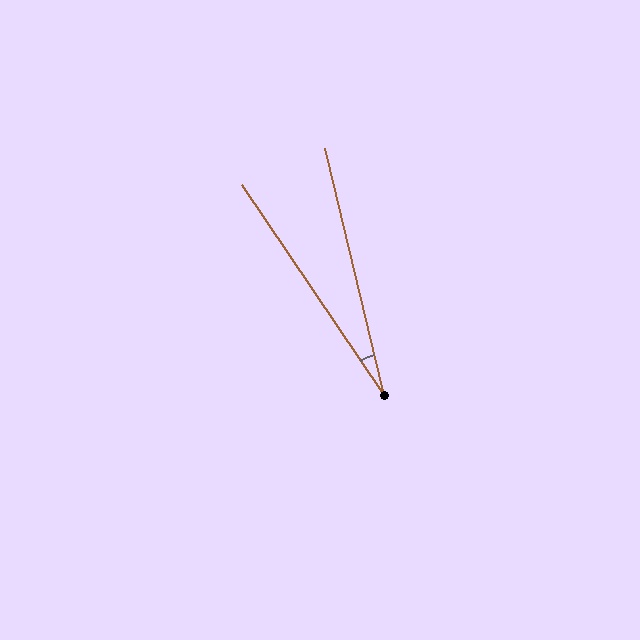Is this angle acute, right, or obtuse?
It is acute.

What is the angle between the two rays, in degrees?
Approximately 21 degrees.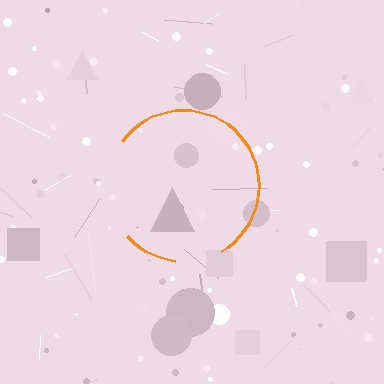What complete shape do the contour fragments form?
The contour fragments form a circle.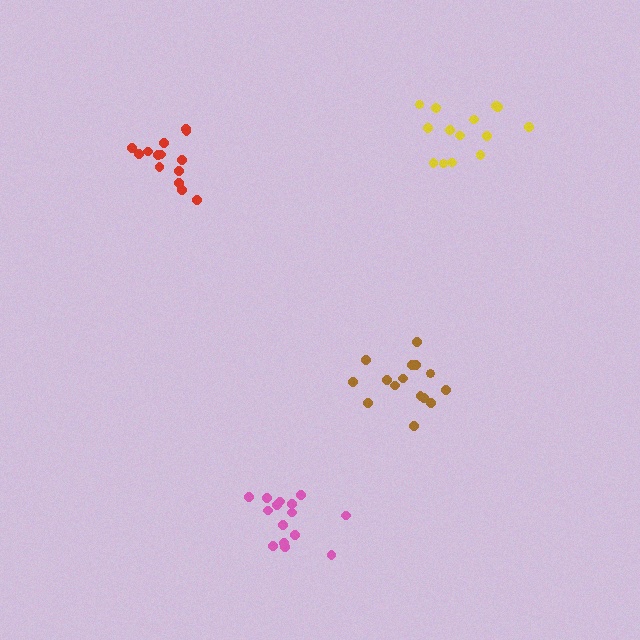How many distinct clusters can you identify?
There are 4 distinct clusters.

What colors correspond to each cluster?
The clusters are colored: red, pink, yellow, brown.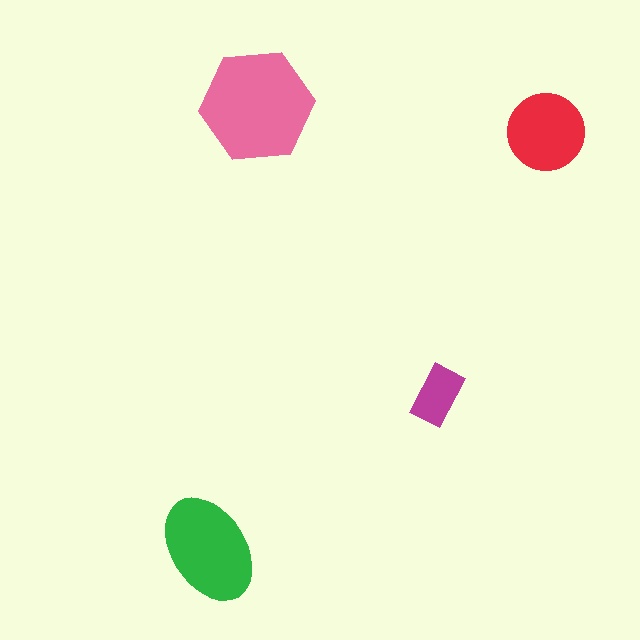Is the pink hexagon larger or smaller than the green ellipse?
Larger.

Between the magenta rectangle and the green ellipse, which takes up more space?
The green ellipse.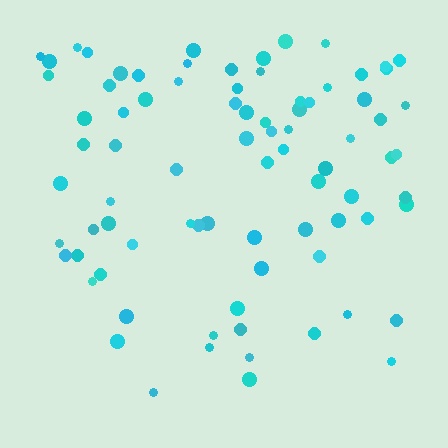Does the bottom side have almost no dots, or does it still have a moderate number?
Still a moderate number, just noticeably fewer than the top.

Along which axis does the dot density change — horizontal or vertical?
Vertical.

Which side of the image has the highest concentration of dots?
The top.